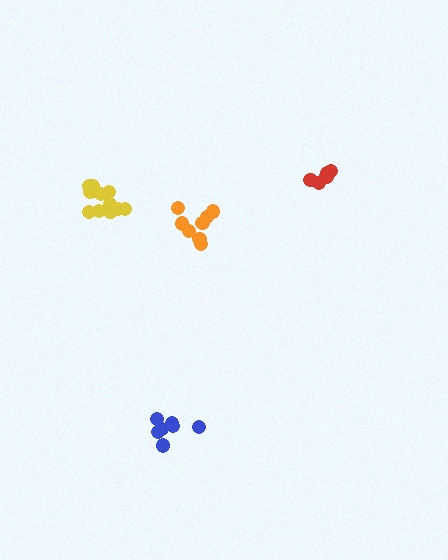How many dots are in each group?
Group 1: 12 dots, Group 2: 8 dots, Group 3: 8 dots, Group 4: 6 dots (34 total).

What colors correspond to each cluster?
The clusters are colored: yellow, orange, blue, red.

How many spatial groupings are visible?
There are 4 spatial groupings.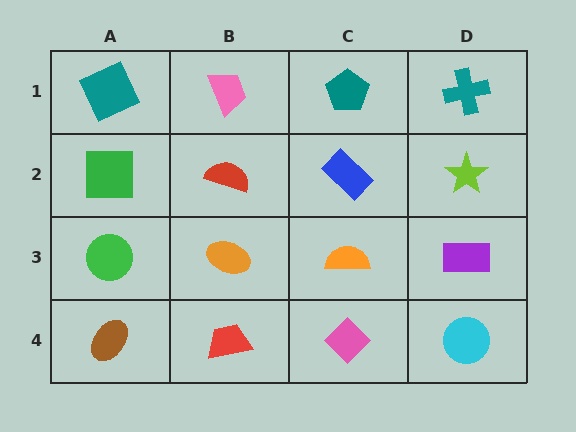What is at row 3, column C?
An orange semicircle.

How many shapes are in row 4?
4 shapes.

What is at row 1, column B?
A pink trapezoid.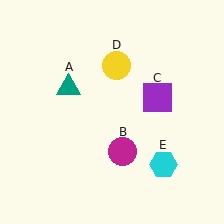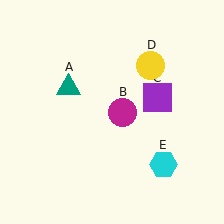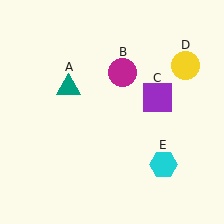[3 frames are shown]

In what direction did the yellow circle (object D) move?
The yellow circle (object D) moved right.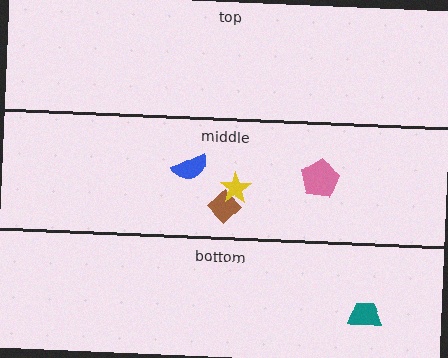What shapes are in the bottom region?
The teal trapezoid.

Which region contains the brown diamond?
The middle region.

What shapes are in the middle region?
The brown diamond, the pink pentagon, the blue semicircle, the yellow star.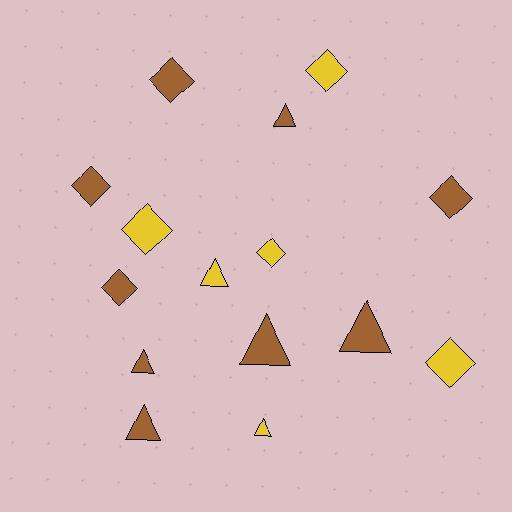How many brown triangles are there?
There are 5 brown triangles.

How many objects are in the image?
There are 15 objects.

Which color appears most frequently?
Brown, with 9 objects.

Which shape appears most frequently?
Diamond, with 8 objects.